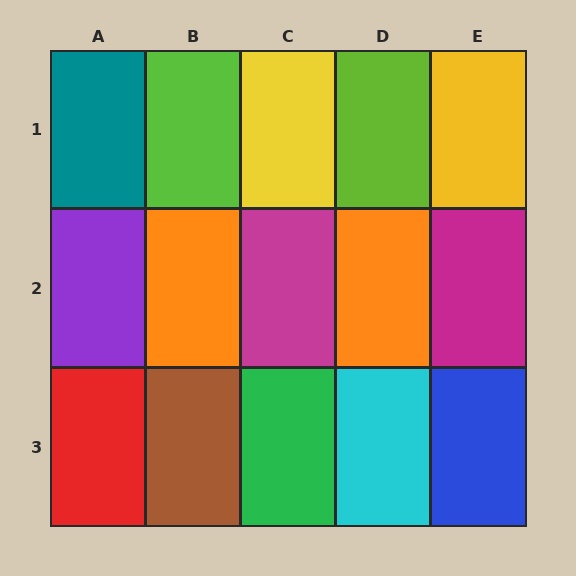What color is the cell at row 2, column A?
Purple.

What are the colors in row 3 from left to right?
Red, brown, green, cyan, blue.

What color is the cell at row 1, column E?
Yellow.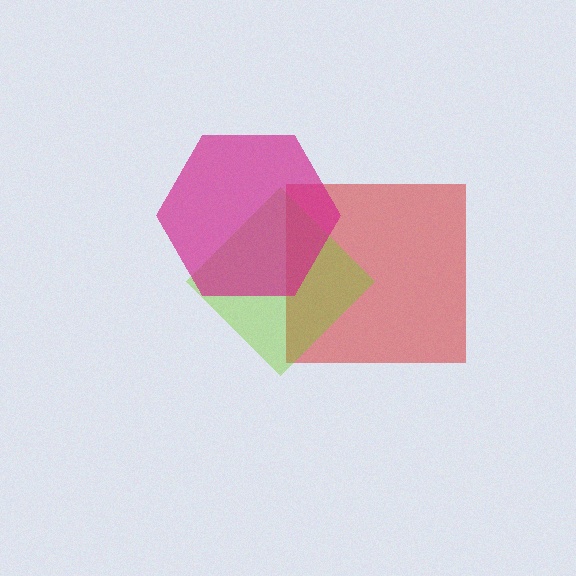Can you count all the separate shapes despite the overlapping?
Yes, there are 3 separate shapes.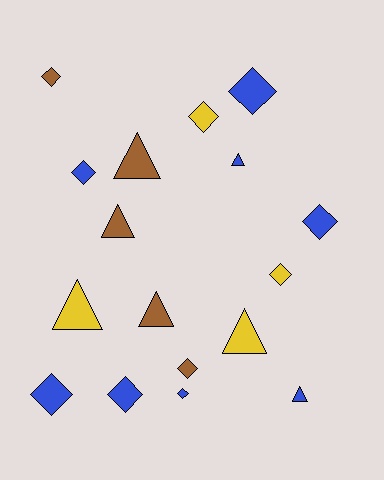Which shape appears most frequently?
Diamond, with 10 objects.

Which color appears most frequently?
Blue, with 8 objects.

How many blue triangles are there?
There are 2 blue triangles.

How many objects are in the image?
There are 17 objects.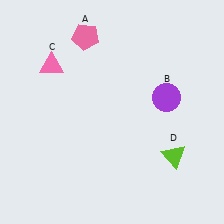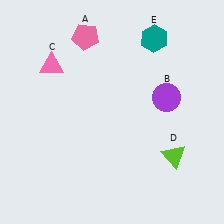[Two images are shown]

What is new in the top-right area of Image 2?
A teal hexagon (E) was added in the top-right area of Image 2.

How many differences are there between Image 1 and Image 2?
There is 1 difference between the two images.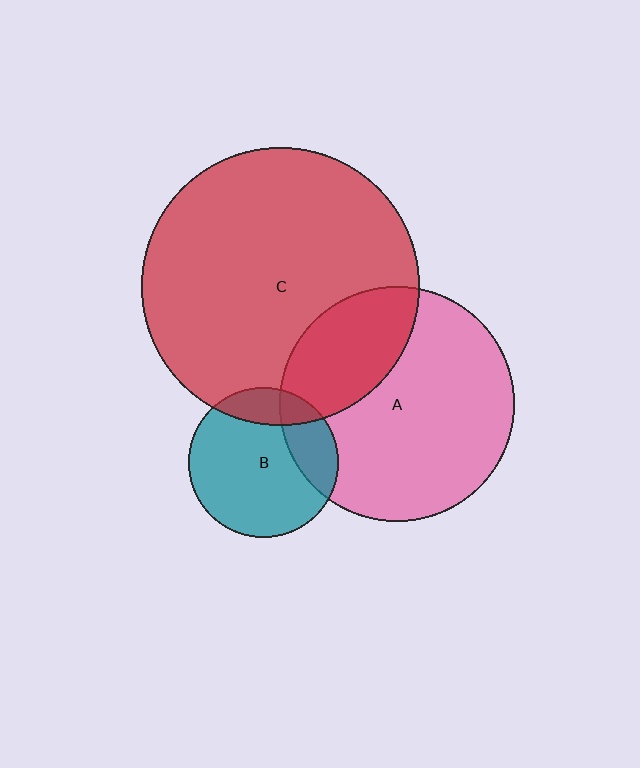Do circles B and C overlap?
Yes.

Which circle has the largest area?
Circle C (red).